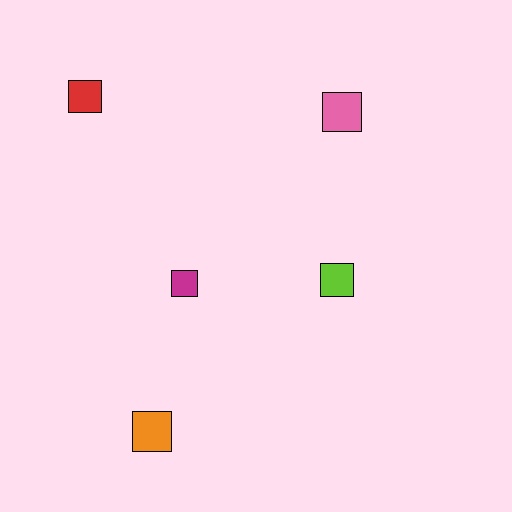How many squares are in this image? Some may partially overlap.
There are 5 squares.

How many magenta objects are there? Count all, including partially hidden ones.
There is 1 magenta object.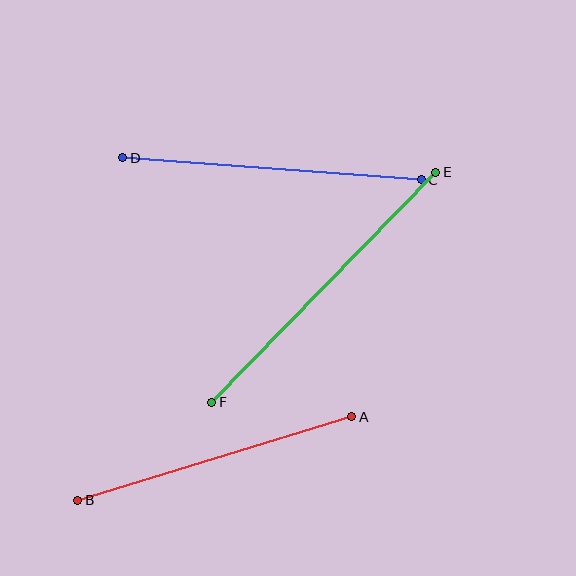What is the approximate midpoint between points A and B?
The midpoint is at approximately (215, 459) pixels.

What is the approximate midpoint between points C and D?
The midpoint is at approximately (272, 169) pixels.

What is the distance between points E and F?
The distance is approximately 321 pixels.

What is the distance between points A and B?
The distance is approximately 287 pixels.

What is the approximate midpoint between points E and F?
The midpoint is at approximately (324, 287) pixels.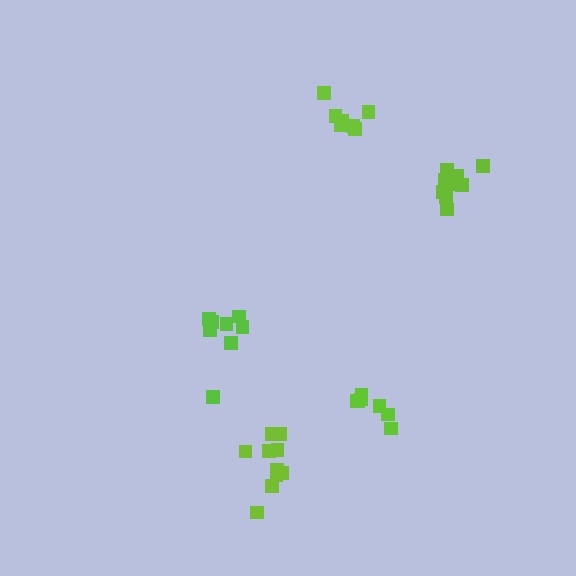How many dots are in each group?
Group 1: 8 dots, Group 2: 9 dots, Group 3: 7 dots, Group 4: 7 dots, Group 5: 10 dots (41 total).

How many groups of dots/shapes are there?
There are 5 groups.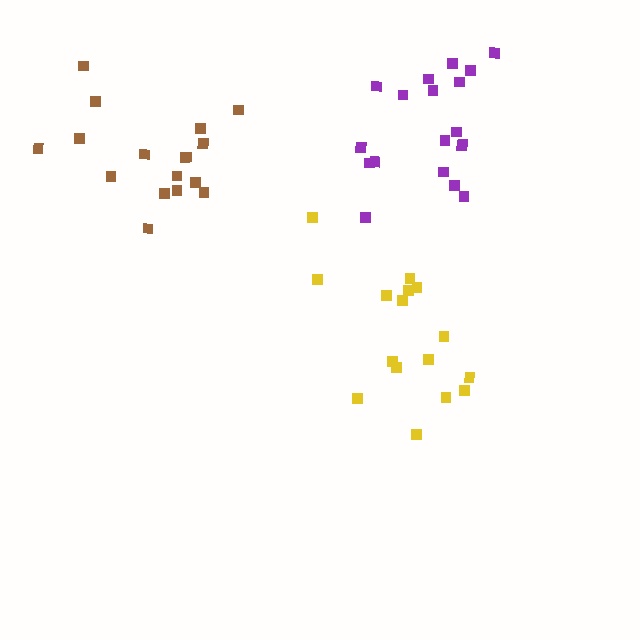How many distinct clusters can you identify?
There are 3 distinct clusters.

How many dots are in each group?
Group 1: 16 dots, Group 2: 19 dots, Group 3: 17 dots (52 total).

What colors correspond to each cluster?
The clusters are colored: yellow, purple, brown.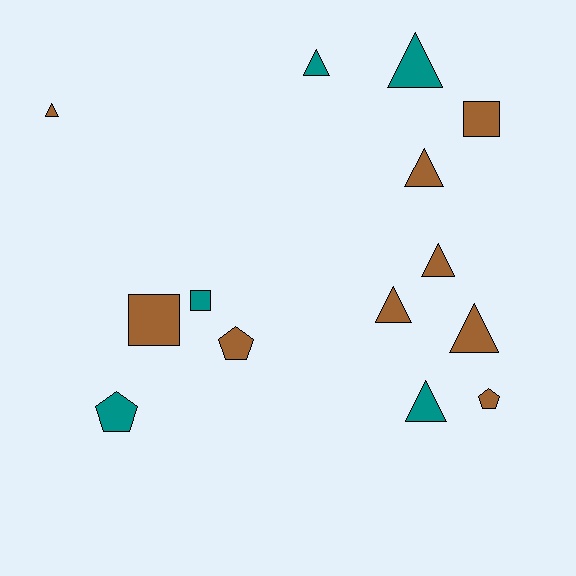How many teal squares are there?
There is 1 teal square.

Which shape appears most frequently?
Triangle, with 8 objects.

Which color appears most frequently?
Brown, with 9 objects.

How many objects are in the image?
There are 14 objects.